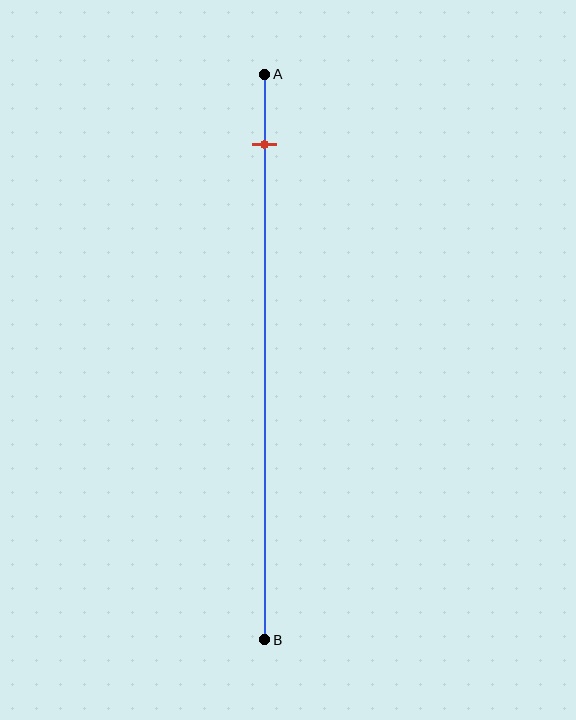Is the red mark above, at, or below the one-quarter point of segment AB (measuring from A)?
The red mark is above the one-quarter point of segment AB.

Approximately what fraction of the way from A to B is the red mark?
The red mark is approximately 10% of the way from A to B.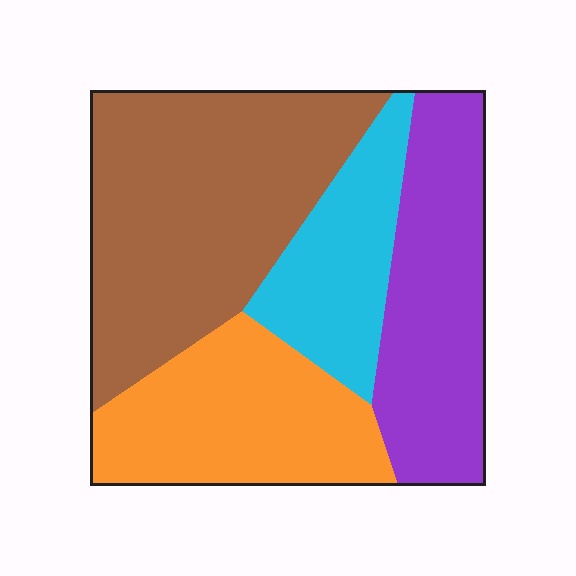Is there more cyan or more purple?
Purple.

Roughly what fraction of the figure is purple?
Purple covers 24% of the figure.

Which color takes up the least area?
Cyan, at roughly 15%.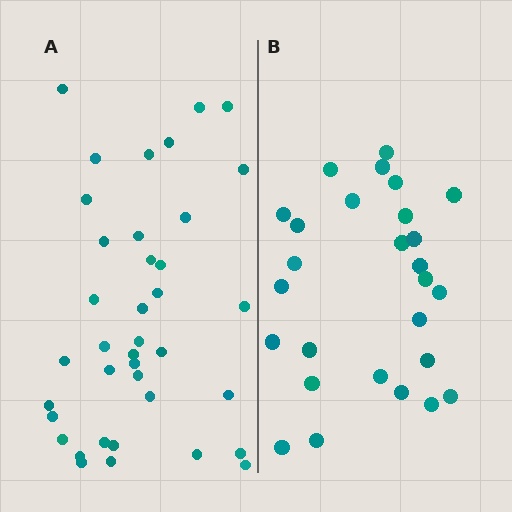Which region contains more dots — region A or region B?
Region A (the left region) has more dots.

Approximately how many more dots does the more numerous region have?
Region A has roughly 12 or so more dots than region B.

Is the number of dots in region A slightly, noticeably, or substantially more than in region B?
Region A has noticeably more, but not dramatically so. The ratio is roughly 1.4 to 1.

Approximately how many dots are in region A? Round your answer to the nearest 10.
About 40 dots. (The exact count is 38, which rounds to 40.)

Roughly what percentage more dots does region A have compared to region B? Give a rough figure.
About 40% more.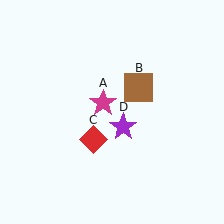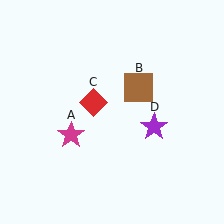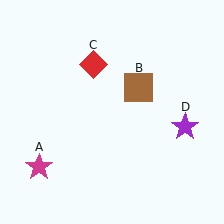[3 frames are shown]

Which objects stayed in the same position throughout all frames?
Brown square (object B) remained stationary.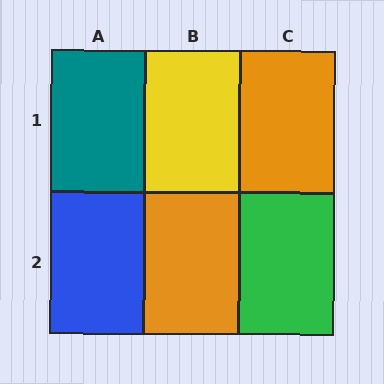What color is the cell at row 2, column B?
Orange.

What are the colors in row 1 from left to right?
Teal, yellow, orange.